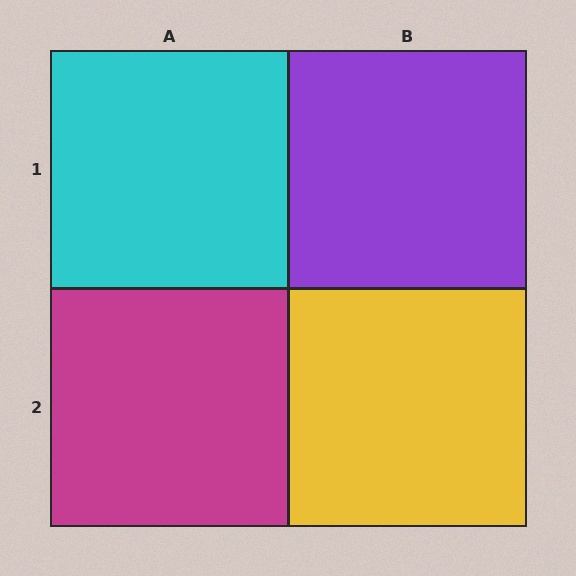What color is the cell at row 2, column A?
Magenta.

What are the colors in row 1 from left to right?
Cyan, purple.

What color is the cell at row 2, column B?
Yellow.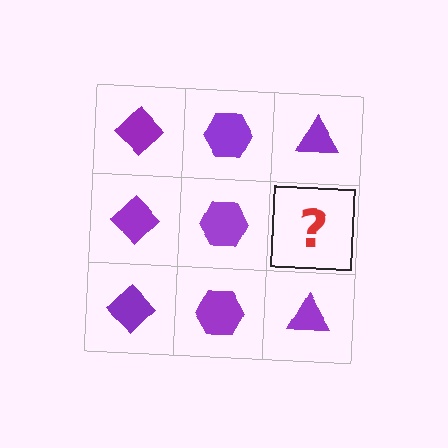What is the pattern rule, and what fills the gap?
The rule is that each column has a consistent shape. The gap should be filled with a purple triangle.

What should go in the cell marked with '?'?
The missing cell should contain a purple triangle.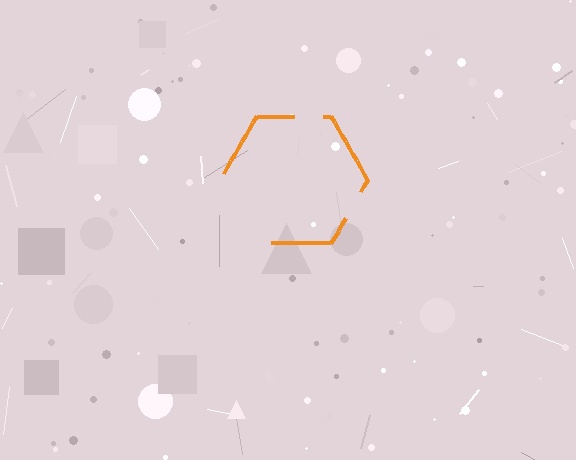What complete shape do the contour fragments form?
The contour fragments form a hexagon.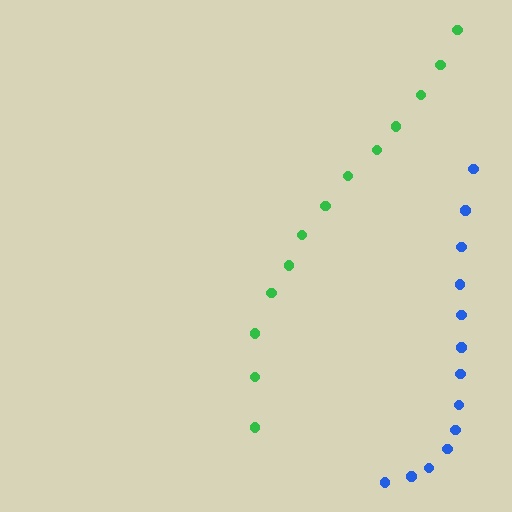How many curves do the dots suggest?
There are 2 distinct paths.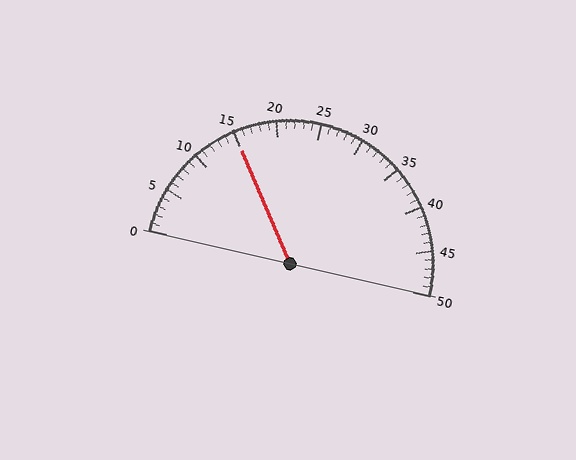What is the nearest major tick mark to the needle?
The nearest major tick mark is 15.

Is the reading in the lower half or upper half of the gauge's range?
The reading is in the lower half of the range (0 to 50).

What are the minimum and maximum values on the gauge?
The gauge ranges from 0 to 50.